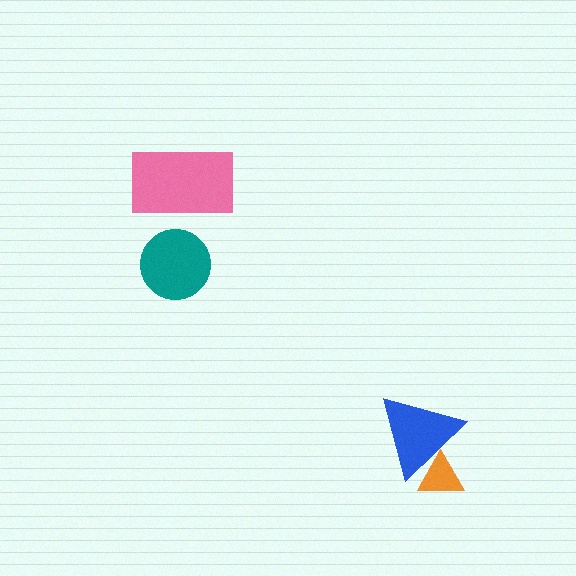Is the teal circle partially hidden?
No, no other shape covers it.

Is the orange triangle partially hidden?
Yes, it is partially covered by another shape.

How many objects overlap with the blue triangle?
1 object overlaps with the blue triangle.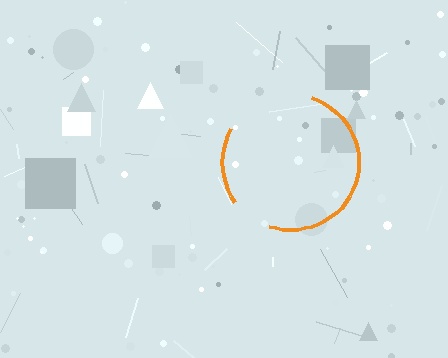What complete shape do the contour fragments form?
The contour fragments form a circle.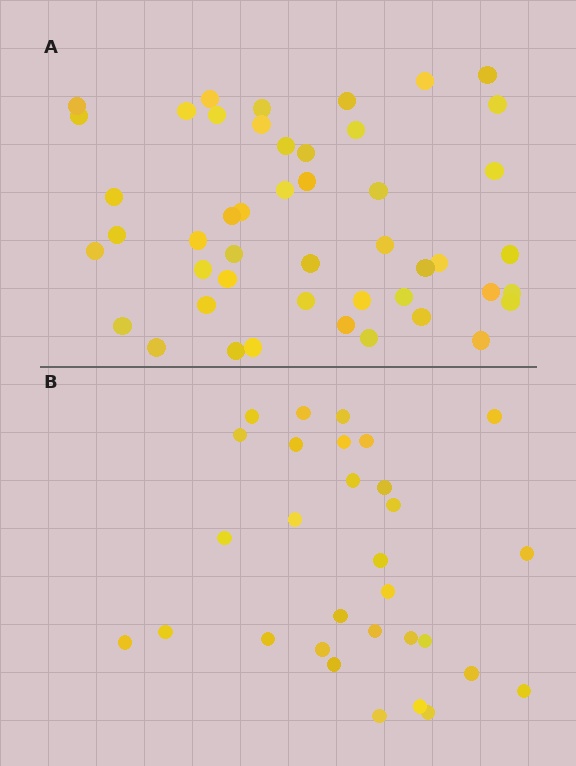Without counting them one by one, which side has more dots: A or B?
Region A (the top region) has more dots.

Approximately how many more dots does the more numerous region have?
Region A has approximately 15 more dots than region B.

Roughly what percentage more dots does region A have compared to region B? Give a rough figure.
About 55% more.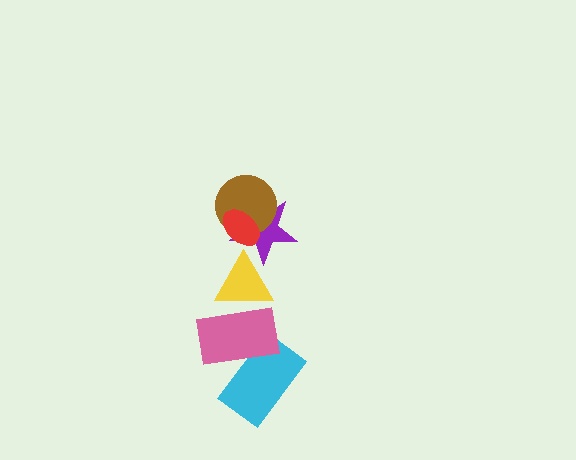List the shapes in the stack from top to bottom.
From top to bottom: the red ellipse, the brown circle, the purple star, the yellow triangle, the pink rectangle, the cyan rectangle.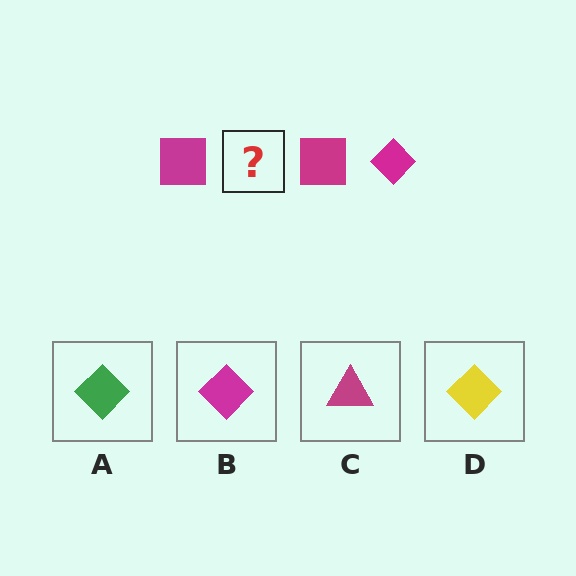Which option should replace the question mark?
Option B.